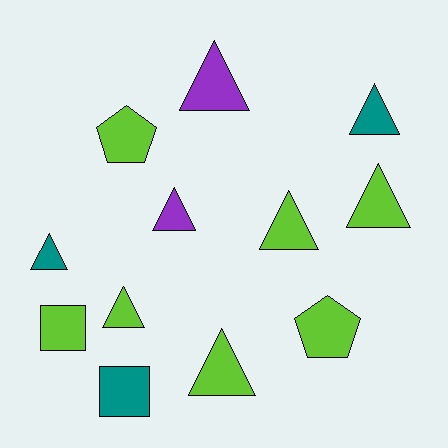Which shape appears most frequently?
Triangle, with 8 objects.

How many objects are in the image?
There are 12 objects.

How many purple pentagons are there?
There are no purple pentagons.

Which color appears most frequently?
Lime, with 7 objects.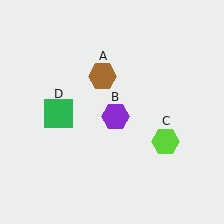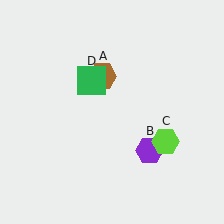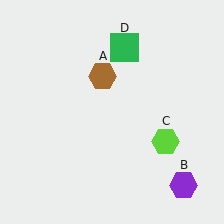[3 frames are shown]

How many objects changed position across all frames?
2 objects changed position: purple hexagon (object B), green square (object D).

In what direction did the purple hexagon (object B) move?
The purple hexagon (object B) moved down and to the right.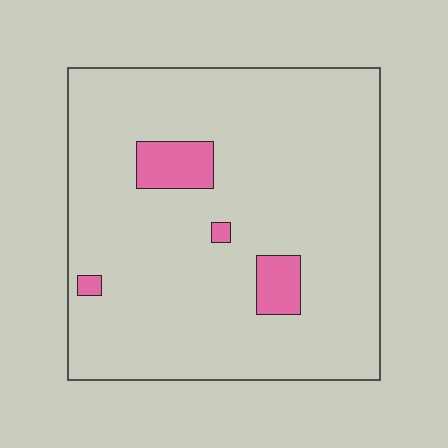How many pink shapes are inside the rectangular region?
4.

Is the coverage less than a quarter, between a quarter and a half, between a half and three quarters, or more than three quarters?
Less than a quarter.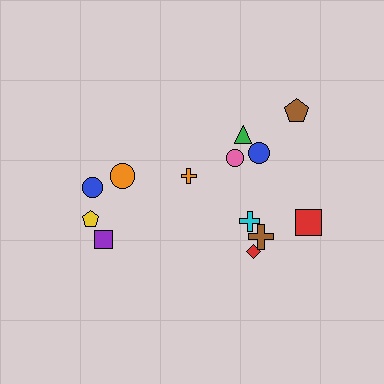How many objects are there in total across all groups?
There are 13 objects.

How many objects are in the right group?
There are 8 objects.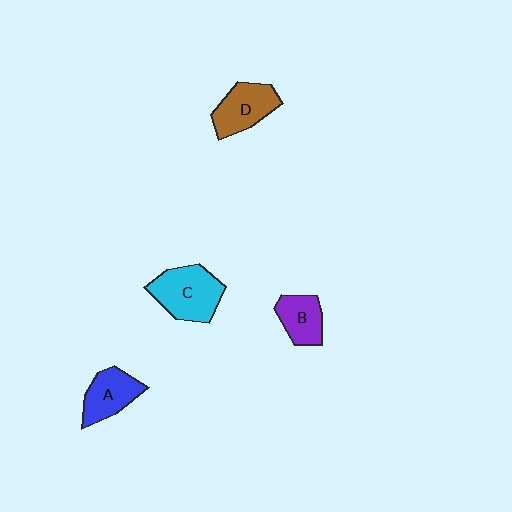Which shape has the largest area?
Shape C (cyan).